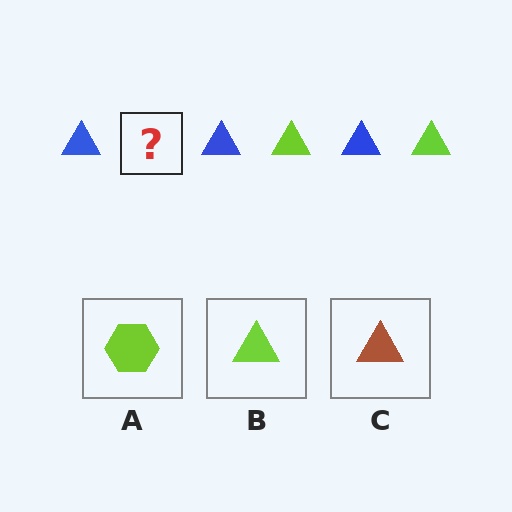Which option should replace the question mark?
Option B.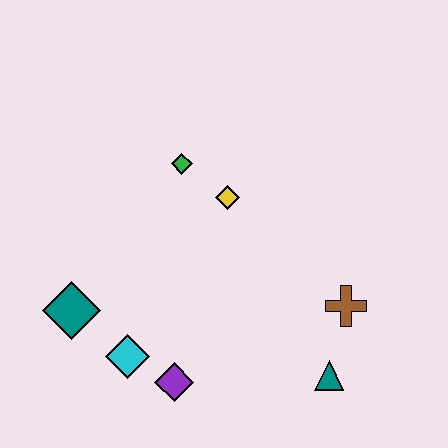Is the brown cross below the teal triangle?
No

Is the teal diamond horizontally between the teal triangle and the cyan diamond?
No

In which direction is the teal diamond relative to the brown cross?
The teal diamond is to the left of the brown cross.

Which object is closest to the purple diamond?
The cyan diamond is closest to the purple diamond.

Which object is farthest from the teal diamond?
The brown cross is farthest from the teal diamond.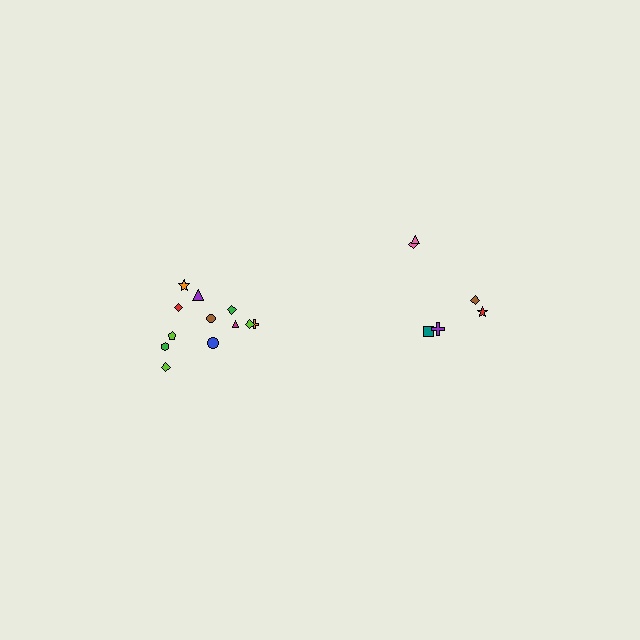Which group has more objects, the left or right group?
The left group.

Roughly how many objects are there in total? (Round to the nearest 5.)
Roughly 20 objects in total.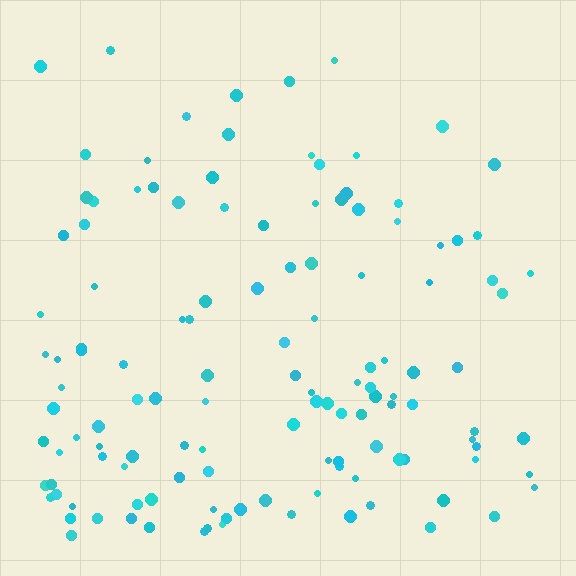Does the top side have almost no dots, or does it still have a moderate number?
Still a moderate number, just noticeably fewer than the bottom.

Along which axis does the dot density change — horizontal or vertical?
Vertical.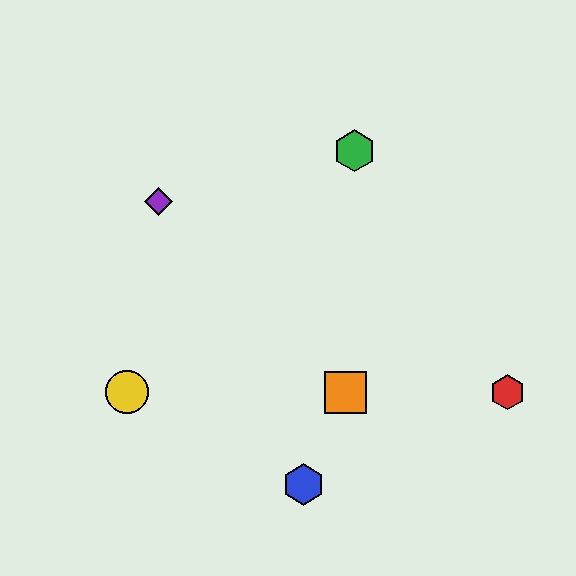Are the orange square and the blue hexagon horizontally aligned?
No, the orange square is at y≈392 and the blue hexagon is at y≈484.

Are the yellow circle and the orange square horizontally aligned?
Yes, both are at y≈392.